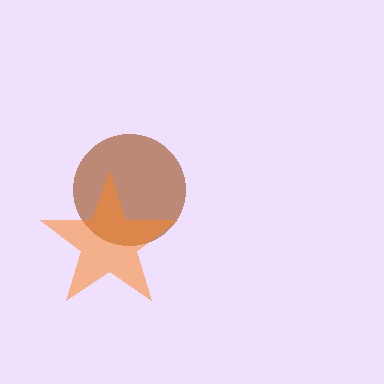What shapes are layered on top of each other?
The layered shapes are: a brown circle, an orange star.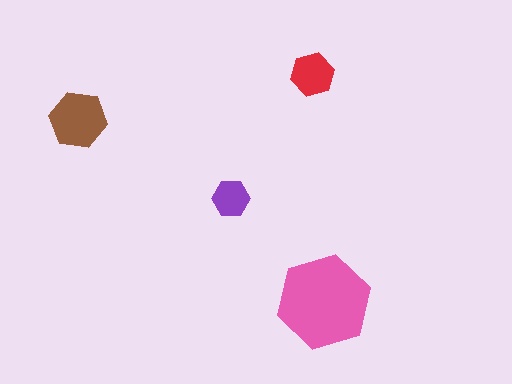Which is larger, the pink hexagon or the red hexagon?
The pink one.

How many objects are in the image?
There are 4 objects in the image.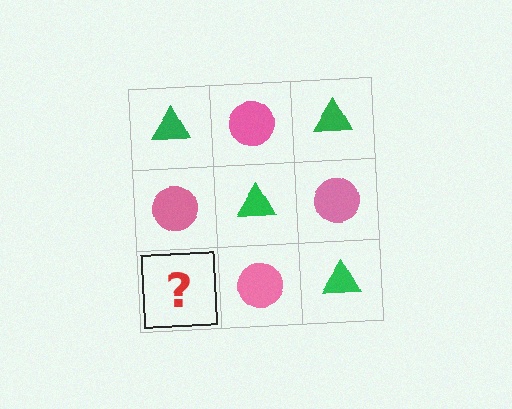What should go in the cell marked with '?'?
The missing cell should contain a green triangle.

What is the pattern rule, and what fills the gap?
The rule is that it alternates green triangle and pink circle in a checkerboard pattern. The gap should be filled with a green triangle.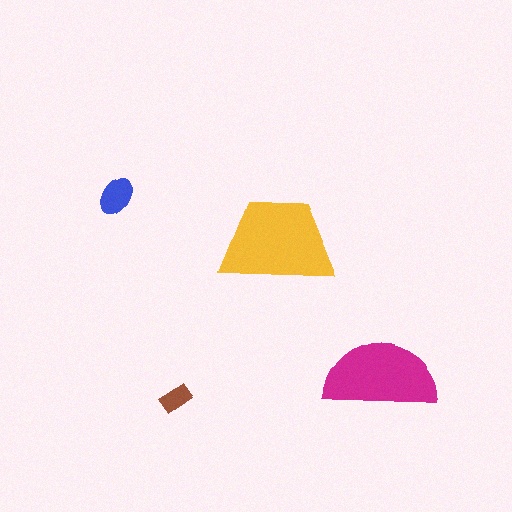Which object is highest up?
The blue ellipse is topmost.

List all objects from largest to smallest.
The yellow trapezoid, the magenta semicircle, the blue ellipse, the brown rectangle.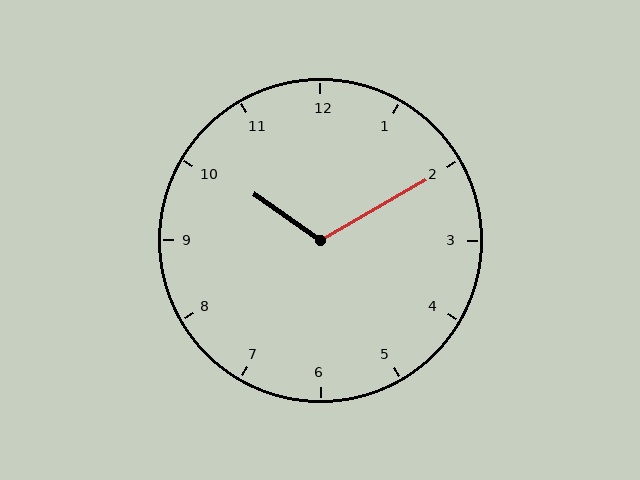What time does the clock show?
10:10.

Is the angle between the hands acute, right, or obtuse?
It is obtuse.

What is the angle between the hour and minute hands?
Approximately 115 degrees.